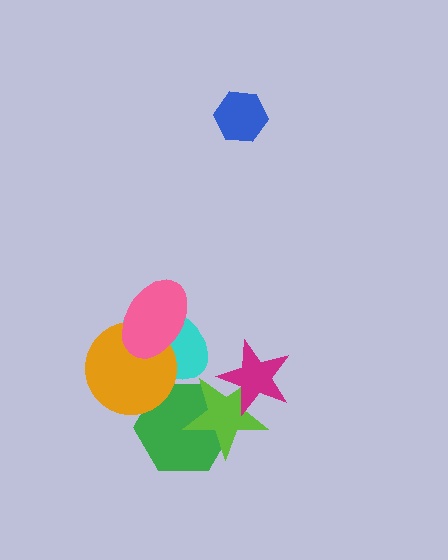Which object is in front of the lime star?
The magenta star is in front of the lime star.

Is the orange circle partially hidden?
Yes, it is partially covered by another shape.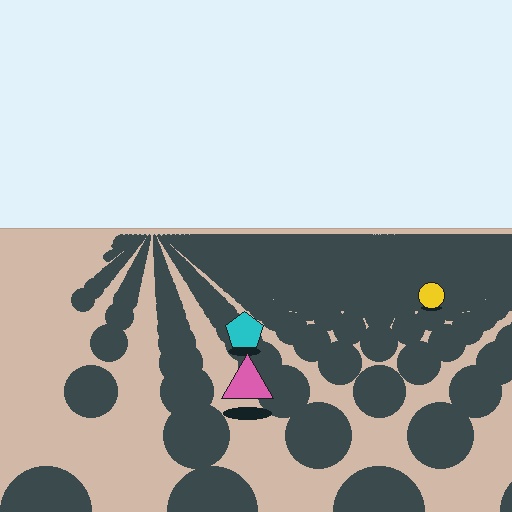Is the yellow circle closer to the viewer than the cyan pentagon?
No. The cyan pentagon is closer — you can tell from the texture gradient: the ground texture is coarser near it.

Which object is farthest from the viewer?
The yellow circle is farthest from the viewer. It appears smaller and the ground texture around it is denser.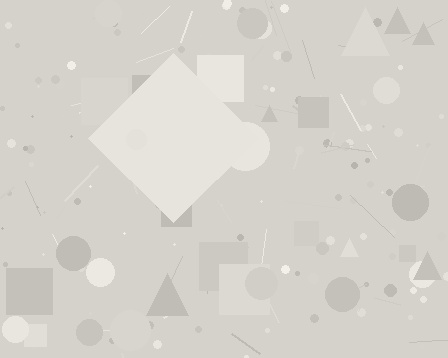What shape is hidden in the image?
A diamond is hidden in the image.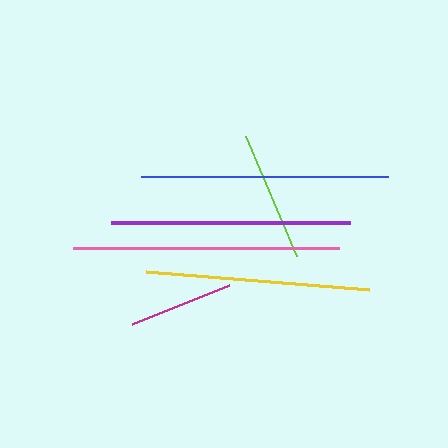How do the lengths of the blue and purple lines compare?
The blue and purple lines are approximately the same length.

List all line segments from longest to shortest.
From longest to shortest: pink, blue, purple, yellow, lime, magenta.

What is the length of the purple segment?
The purple segment is approximately 239 pixels long.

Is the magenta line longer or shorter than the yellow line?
The yellow line is longer than the magenta line.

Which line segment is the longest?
The pink line is the longest at approximately 266 pixels.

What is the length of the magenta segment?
The magenta segment is approximately 104 pixels long.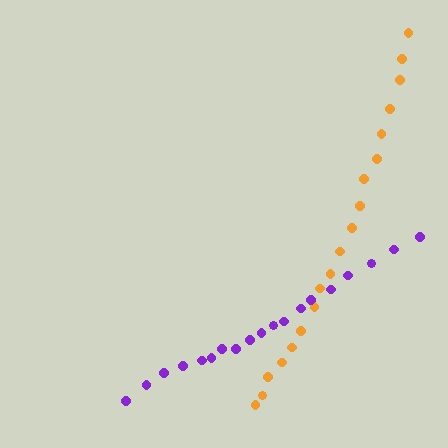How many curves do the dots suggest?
There are 2 distinct paths.